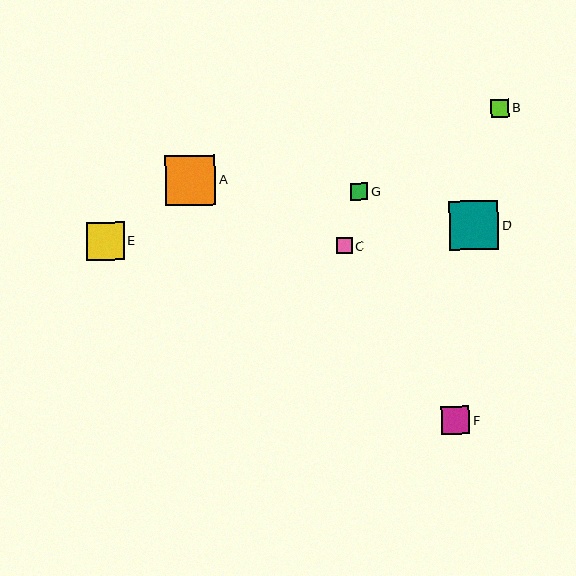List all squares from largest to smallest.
From largest to smallest: A, D, E, F, B, G, C.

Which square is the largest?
Square A is the largest with a size of approximately 51 pixels.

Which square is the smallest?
Square C is the smallest with a size of approximately 16 pixels.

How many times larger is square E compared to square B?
Square E is approximately 2.0 times the size of square B.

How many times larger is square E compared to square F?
Square E is approximately 1.3 times the size of square F.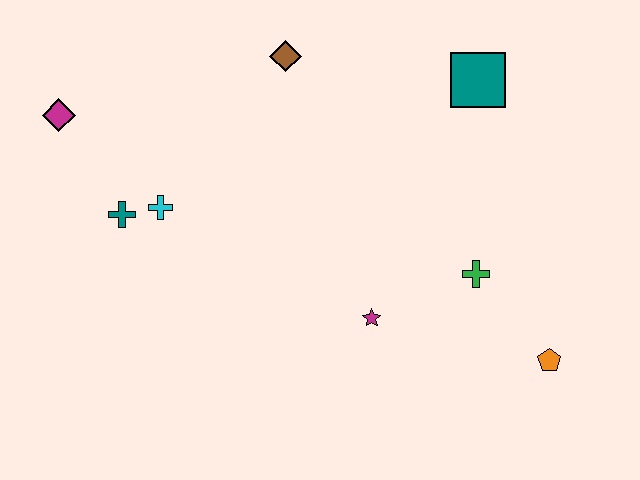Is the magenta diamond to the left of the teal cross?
Yes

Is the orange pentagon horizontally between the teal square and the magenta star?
No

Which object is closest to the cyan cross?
The teal cross is closest to the cyan cross.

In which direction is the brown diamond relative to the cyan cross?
The brown diamond is above the cyan cross.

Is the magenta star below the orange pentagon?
No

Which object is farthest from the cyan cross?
The orange pentagon is farthest from the cyan cross.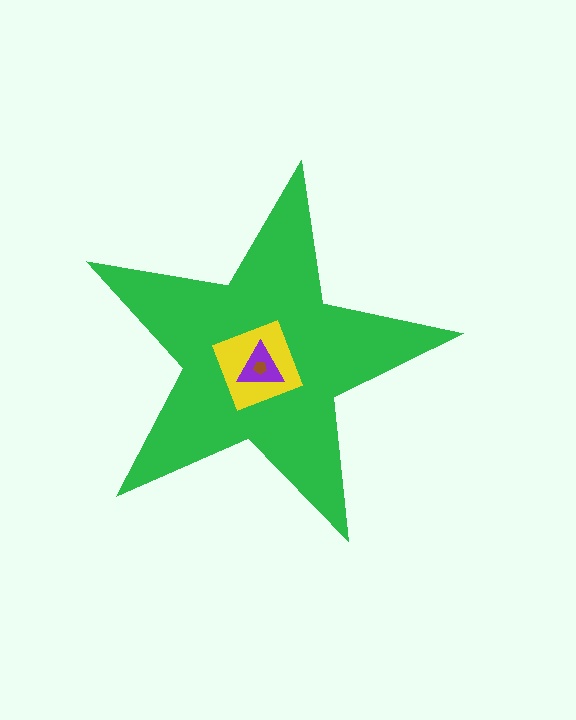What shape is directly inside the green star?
The yellow diamond.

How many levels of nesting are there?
4.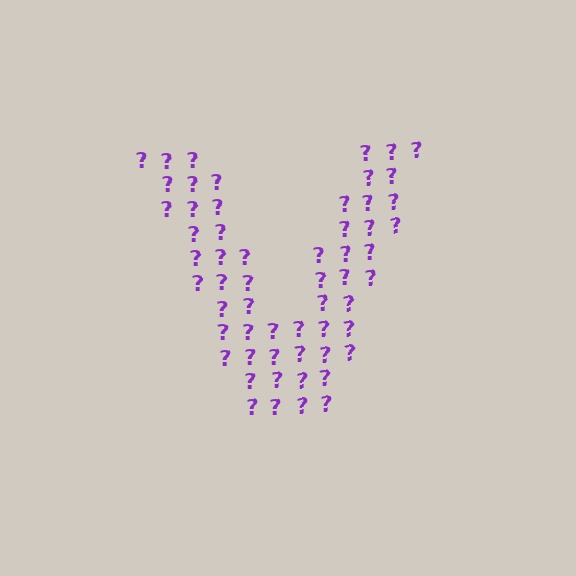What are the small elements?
The small elements are question marks.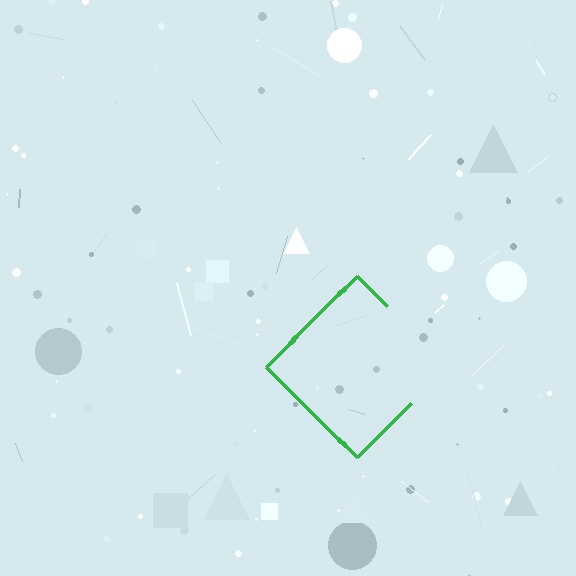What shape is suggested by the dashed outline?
The dashed outline suggests a diamond.